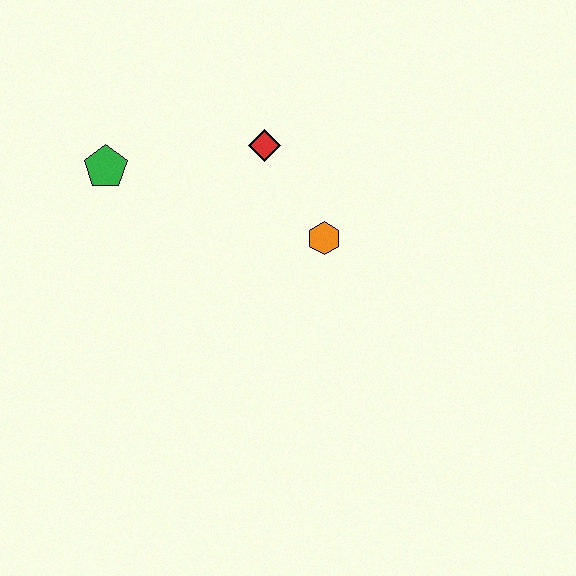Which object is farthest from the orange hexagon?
The green pentagon is farthest from the orange hexagon.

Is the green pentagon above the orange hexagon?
Yes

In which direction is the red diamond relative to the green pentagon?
The red diamond is to the right of the green pentagon.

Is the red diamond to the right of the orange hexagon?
No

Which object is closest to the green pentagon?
The red diamond is closest to the green pentagon.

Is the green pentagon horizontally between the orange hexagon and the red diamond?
No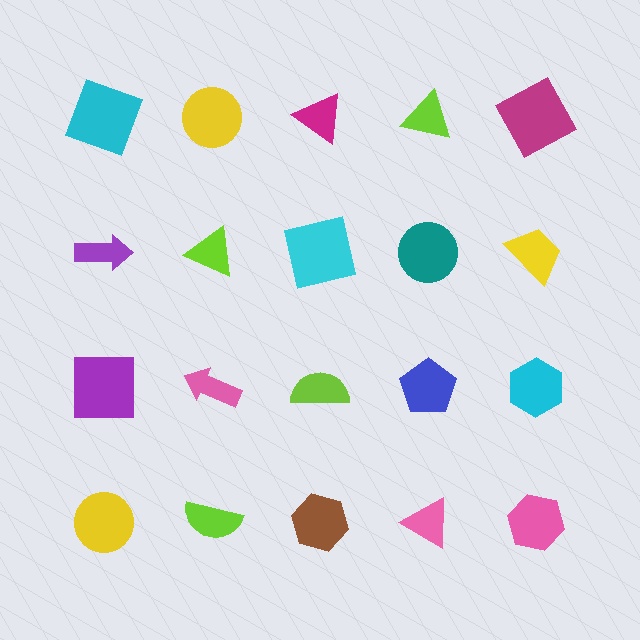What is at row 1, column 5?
A magenta square.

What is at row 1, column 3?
A magenta triangle.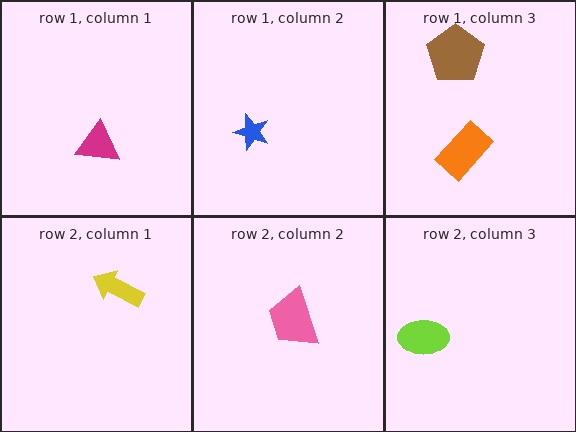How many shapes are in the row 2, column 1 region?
1.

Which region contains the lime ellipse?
The row 2, column 3 region.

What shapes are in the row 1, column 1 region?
The magenta triangle.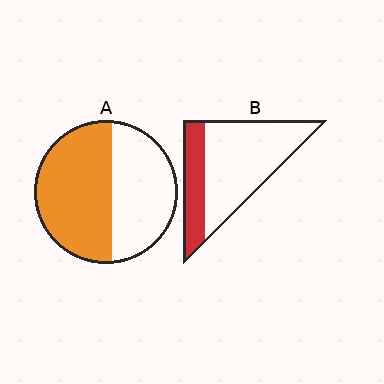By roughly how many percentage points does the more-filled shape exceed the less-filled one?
By roughly 25 percentage points (A over B).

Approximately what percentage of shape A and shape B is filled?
A is approximately 55% and B is approximately 30%.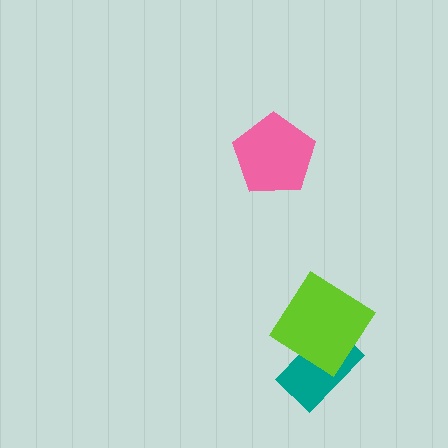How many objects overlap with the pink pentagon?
0 objects overlap with the pink pentagon.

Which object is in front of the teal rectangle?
The lime diamond is in front of the teal rectangle.